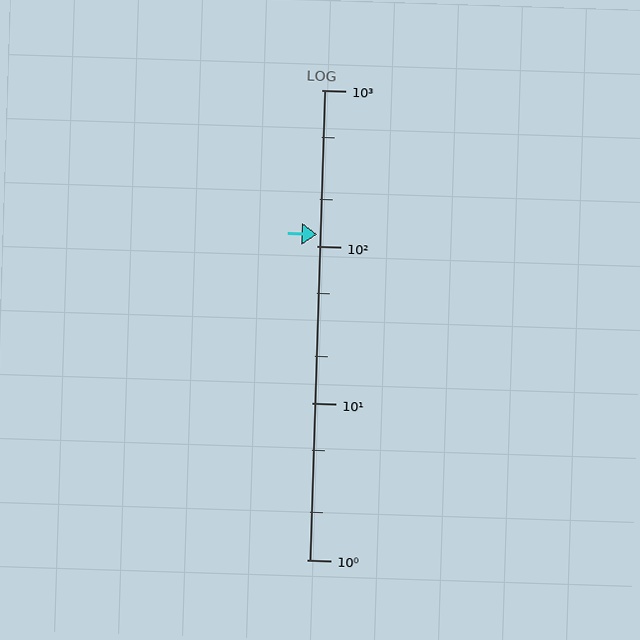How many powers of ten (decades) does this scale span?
The scale spans 3 decades, from 1 to 1000.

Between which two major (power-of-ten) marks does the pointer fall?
The pointer is between 100 and 1000.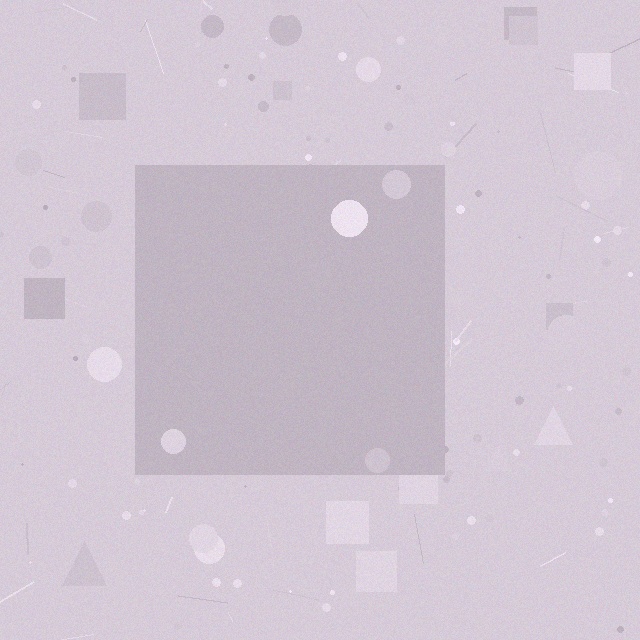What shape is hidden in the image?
A square is hidden in the image.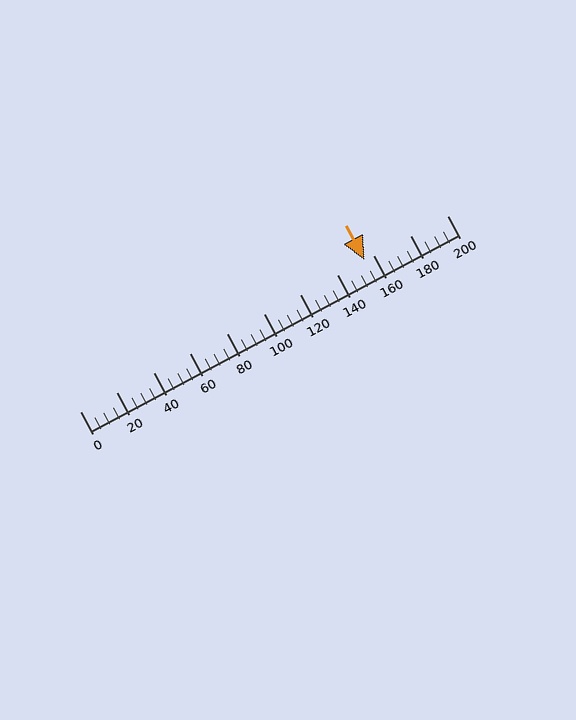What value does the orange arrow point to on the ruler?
The orange arrow points to approximately 155.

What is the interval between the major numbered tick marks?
The major tick marks are spaced 20 units apart.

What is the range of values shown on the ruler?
The ruler shows values from 0 to 200.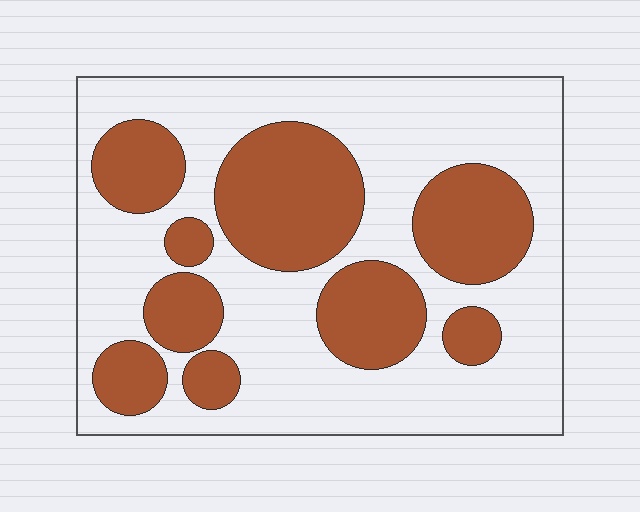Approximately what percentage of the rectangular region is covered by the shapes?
Approximately 35%.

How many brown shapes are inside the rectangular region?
9.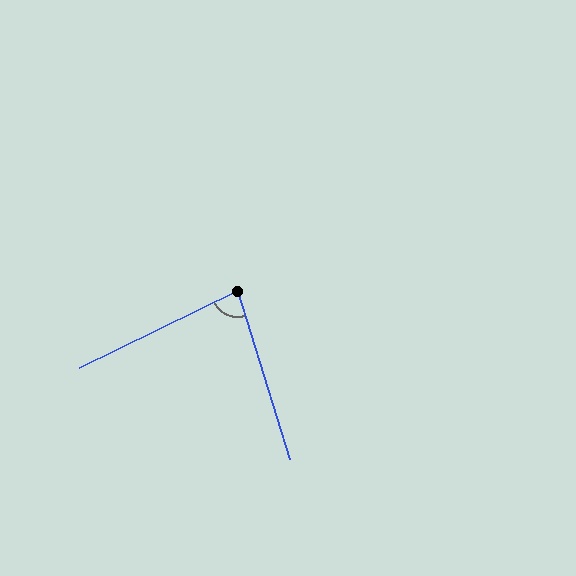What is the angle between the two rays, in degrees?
Approximately 81 degrees.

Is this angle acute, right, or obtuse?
It is acute.